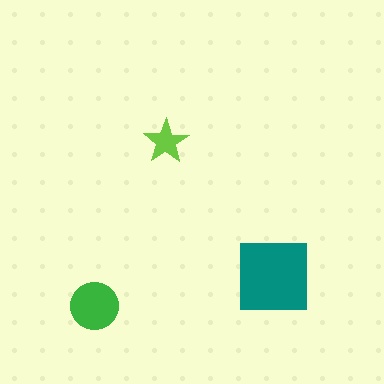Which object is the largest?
The teal square.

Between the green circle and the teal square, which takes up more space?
The teal square.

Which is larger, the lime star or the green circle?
The green circle.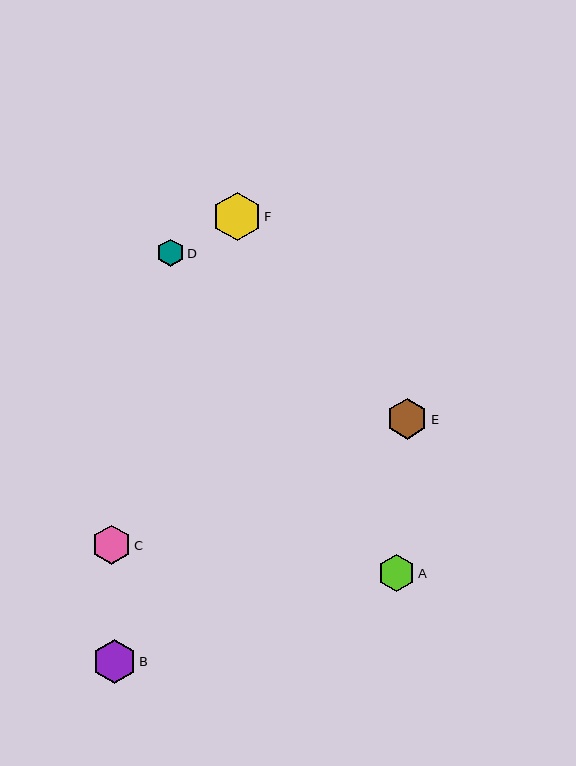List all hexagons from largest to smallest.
From largest to smallest: F, B, E, C, A, D.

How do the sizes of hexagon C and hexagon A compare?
Hexagon C and hexagon A are approximately the same size.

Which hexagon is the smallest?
Hexagon D is the smallest with a size of approximately 27 pixels.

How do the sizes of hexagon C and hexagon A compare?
Hexagon C and hexagon A are approximately the same size.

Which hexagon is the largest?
Hexagon F is the largest with a size of approximately 49 pixels.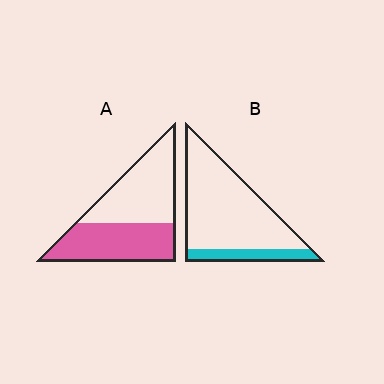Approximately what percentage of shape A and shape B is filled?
A is approximately 50% and B is approximately 20%.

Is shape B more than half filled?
No.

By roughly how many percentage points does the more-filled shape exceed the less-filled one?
By roughly 30 percentage points (A over B).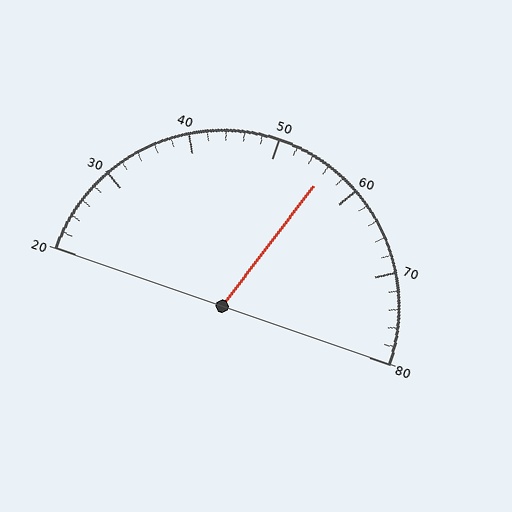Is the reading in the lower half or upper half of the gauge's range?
The reading is in the upper half of the range (20 to 80).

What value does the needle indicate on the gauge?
The needle indicates approximately 56.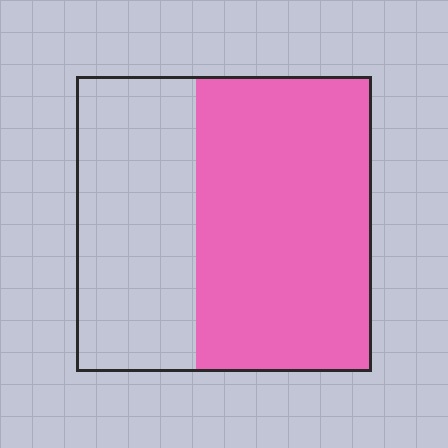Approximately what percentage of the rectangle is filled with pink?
Approximately 60%.